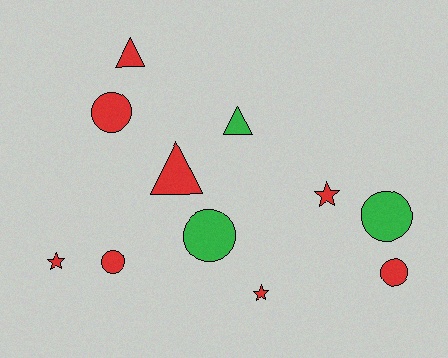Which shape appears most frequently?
Circle, with 5 objects.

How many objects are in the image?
There are 11 objects.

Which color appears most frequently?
Red, with 8 objects.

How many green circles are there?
There are 2 green circles.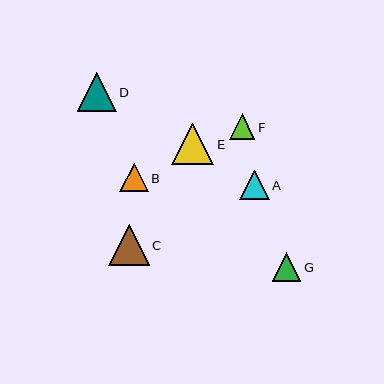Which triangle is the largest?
Triangle E is the largest with a size of approximately 42 pixels.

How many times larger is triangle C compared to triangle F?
Triangle C is approximately 1.6 times the size of triangle F.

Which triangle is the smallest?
Triangle F is the smallest with a size of approximately 25 pixels.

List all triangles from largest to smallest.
From largest to smallest: E, C, D, A, B, G, F.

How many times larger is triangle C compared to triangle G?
Triangle C is approximately 1.4 times the size of triangle G.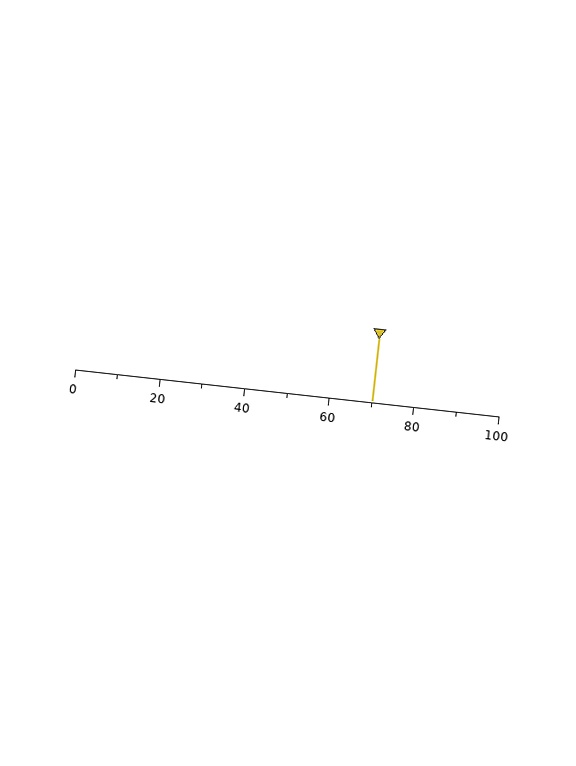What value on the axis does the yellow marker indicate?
The marker indicates approximately 70.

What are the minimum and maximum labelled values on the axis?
The axis runs from 0 to 100.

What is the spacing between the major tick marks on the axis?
The major ticks are spaced 20 apart.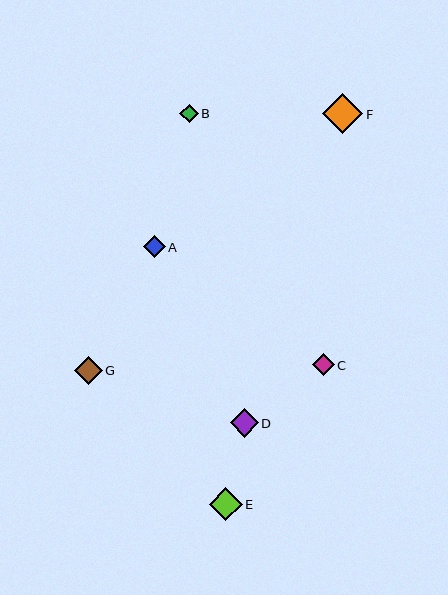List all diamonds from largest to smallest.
From largest to smallest: F, E, G, D, A, C, B.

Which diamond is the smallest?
Diamond B is the smallest with a size of approximately 18 pixels.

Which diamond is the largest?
Diamond F is the largest with a size of approximately 40 pixels.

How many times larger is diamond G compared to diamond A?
Diamond G is approximately 1.3 times the size of diamond A.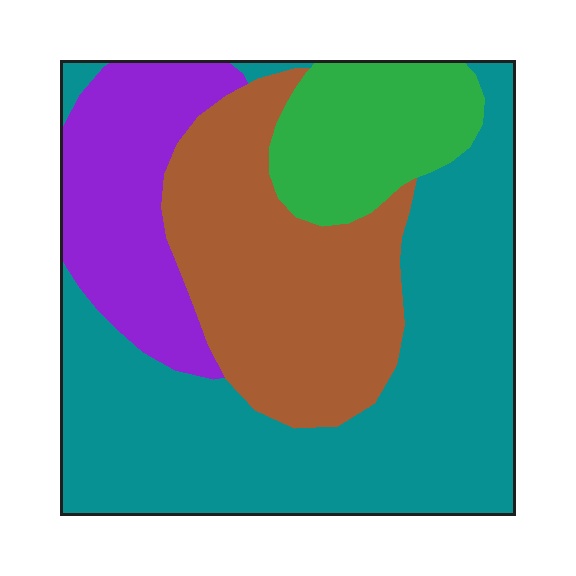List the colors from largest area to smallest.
From largest to smallest: teal, brown, purple, green.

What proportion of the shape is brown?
Brown takes up about one quarter (1/4) of the shape.